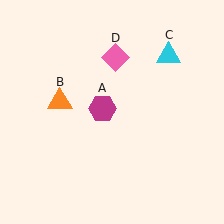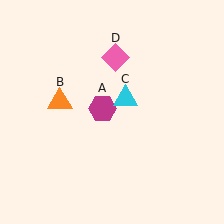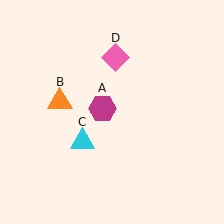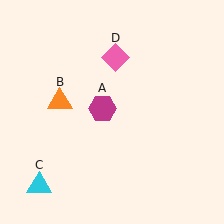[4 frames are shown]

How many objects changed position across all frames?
1 object changed position: cyan triangle (object C).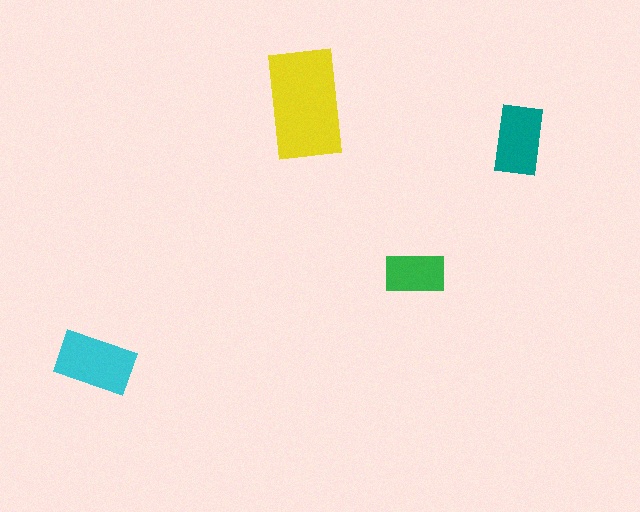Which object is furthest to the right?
The teal rectangle is rightmost.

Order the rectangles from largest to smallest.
the yellow one, the cyan one, the teal one, the green one.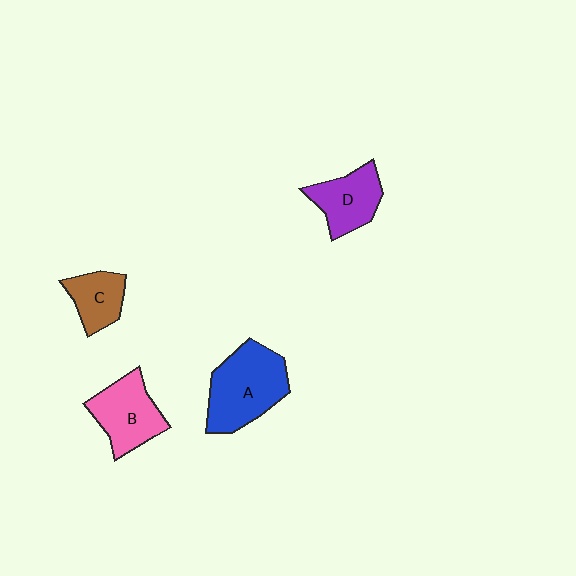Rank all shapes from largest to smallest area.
From largest to smallest: A (blue), B (pink), D (purple), C (brown).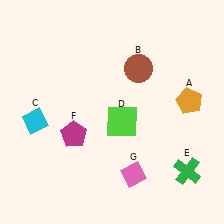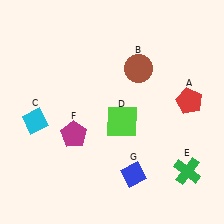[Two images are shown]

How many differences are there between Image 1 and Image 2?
There are 2 differences between the two images.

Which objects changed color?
A changed from orange to red. G changed from pink to blue.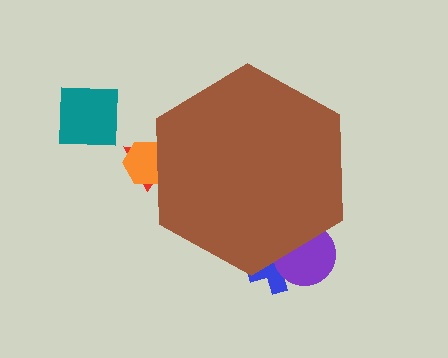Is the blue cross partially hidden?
Yes, the blue cross is partially hidden behind the brown hexagon.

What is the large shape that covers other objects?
A brown hexagon.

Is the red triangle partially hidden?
Yes, the red triangle is partially hidden behind the brown hexagon.